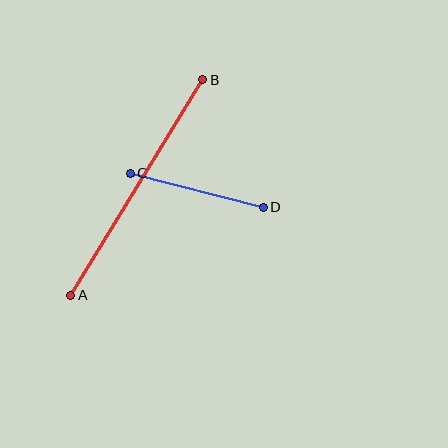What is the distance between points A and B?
The distance is approximately 253 pixels.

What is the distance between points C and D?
The distance is approximately 137 pixels.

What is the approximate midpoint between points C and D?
The midpoint is at approximately (197, 190) pixels.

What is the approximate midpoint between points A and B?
The midpoint is at approximately (137, 187) pixels.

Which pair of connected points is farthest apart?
Points A and B are farthest apart.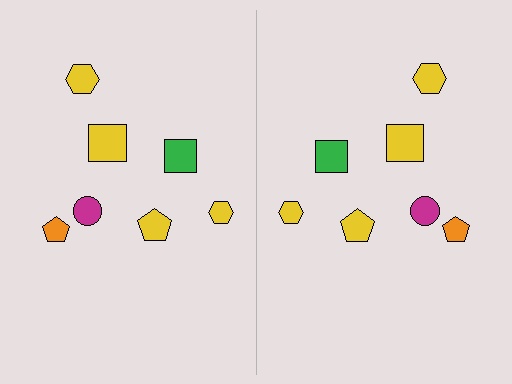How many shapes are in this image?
There are 14 shapes in this image.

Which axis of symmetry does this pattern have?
The pattern has a vertical axis of symmetry running through the center of the image.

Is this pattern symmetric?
Yes, this pattern has bilateral (reflection) symmetry.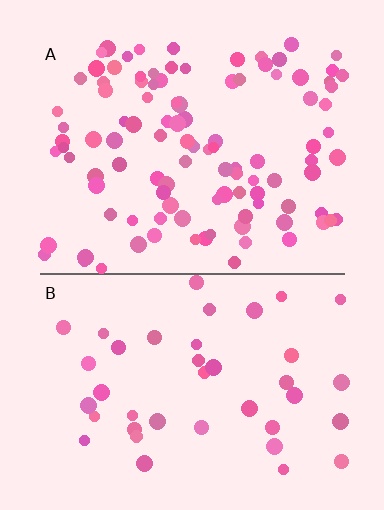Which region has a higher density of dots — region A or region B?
A (the top).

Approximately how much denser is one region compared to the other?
Approximately 2.6× — region A over region B.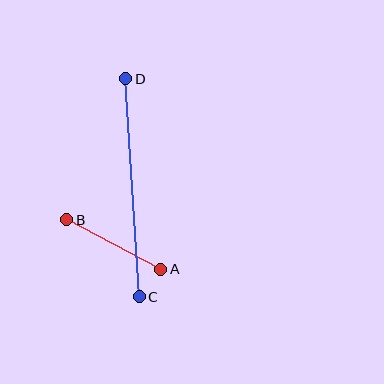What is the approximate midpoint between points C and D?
The midpoint is at approximately (133, 188) pixels.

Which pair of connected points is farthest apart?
Points C and D are farthest apart.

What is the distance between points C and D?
The distance is approximately 218 pixels.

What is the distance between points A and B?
The distance is approximately 106 pixels.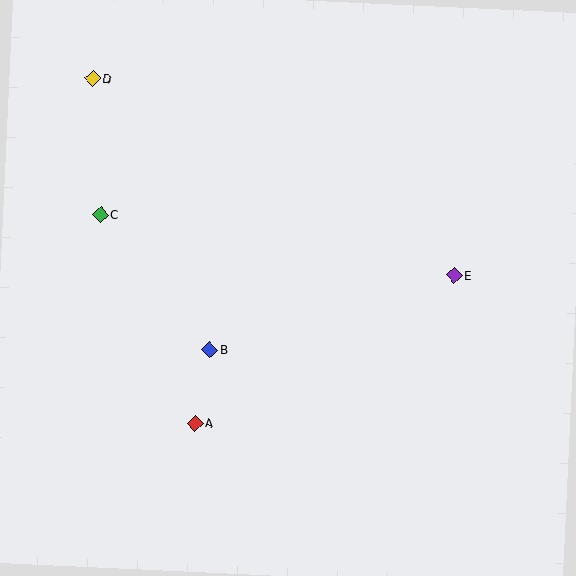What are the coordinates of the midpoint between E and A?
The midpoint between E and A is at (324, 349).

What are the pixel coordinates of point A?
Point A is at (195, 423).